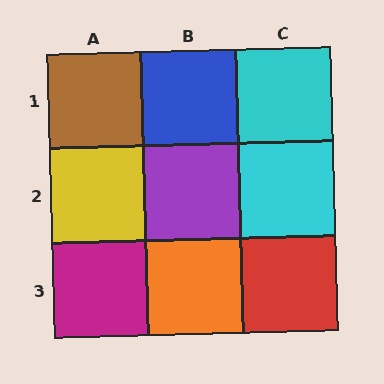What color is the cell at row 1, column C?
Cyan.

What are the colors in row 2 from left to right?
Yellow, purple, cyan.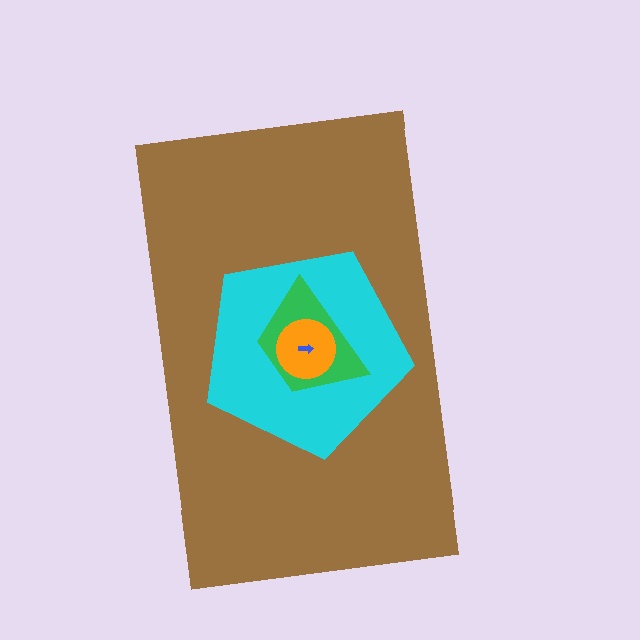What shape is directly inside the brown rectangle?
The cyan pentagon.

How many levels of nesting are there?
5.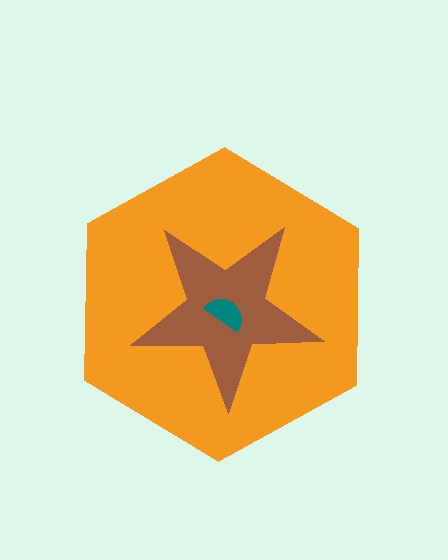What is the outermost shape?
The orange hexagon.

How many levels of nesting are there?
3.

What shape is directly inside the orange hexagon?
The brown star.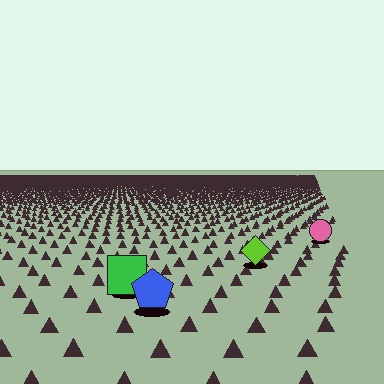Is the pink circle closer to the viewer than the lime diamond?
No. The lime diamond is closer — you can tell from the texture gradient: the ground texture is coarser near it.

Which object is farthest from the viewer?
The pink circle is farthest from the viewer. It appears smaller and the ground texture around it is denser.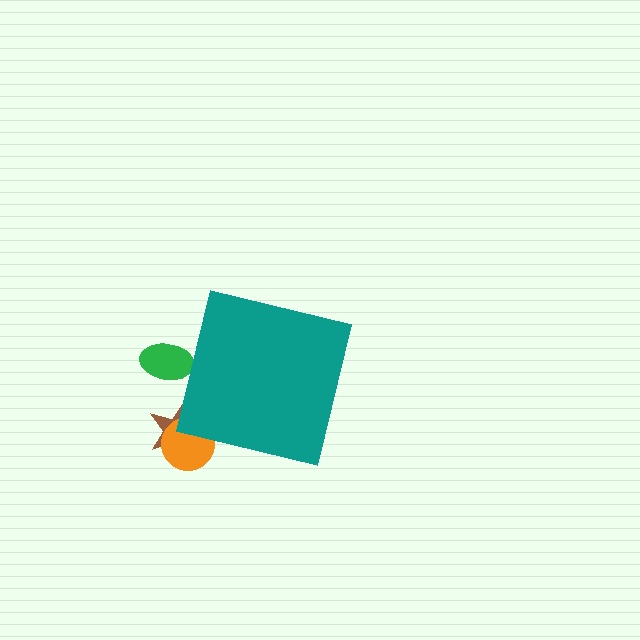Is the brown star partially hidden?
Yes, the brown star is partially hidden behind the teal square.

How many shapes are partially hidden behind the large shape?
3 shapes are partially hidden.